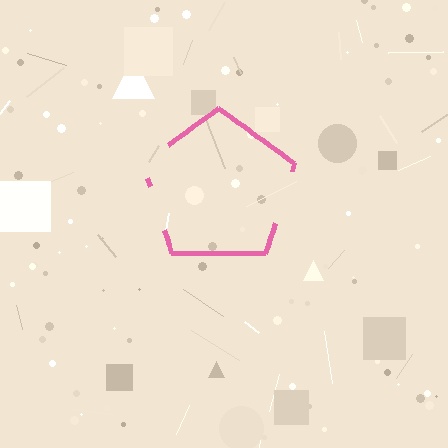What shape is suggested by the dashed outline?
The dashed outline suggests a pentagon.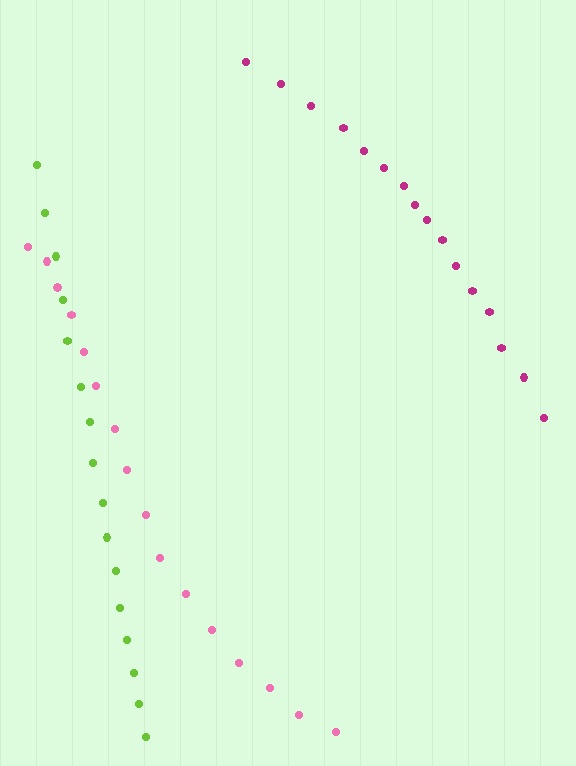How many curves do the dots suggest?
There are 3 distinct paths.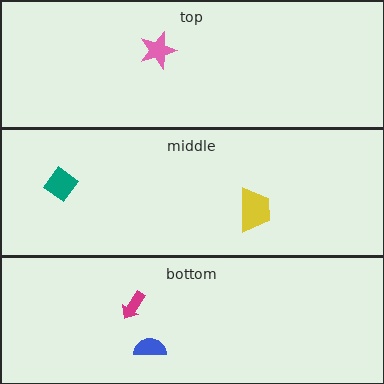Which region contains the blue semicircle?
The bottom region.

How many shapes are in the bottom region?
2.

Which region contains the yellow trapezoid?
The middle region.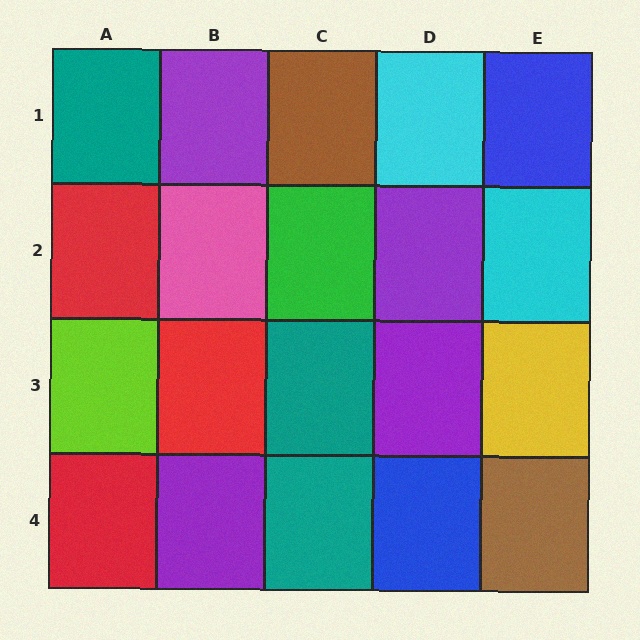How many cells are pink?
1 cell is pink.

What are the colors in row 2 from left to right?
Red, pink, green, purple, cyan.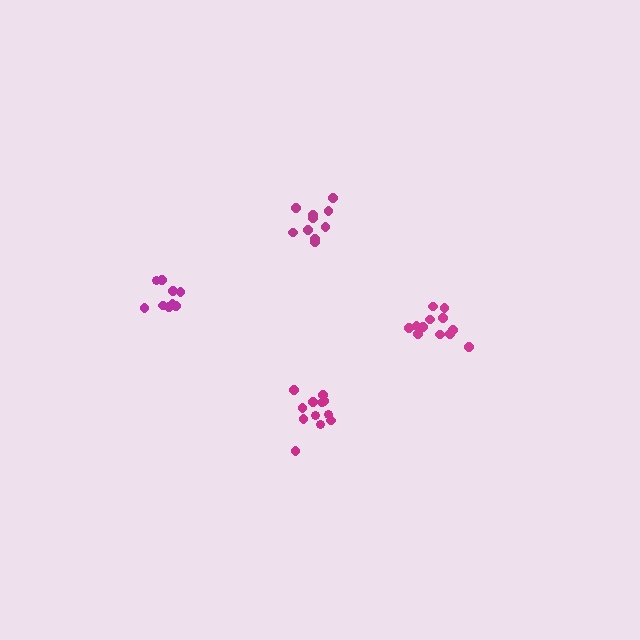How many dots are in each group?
Group 1: 10 dots, Group 2: 9 dots, Group 3: 12 dots, Group 4: 12 dots (43 total).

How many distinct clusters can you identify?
There are 4 distinct clusters.